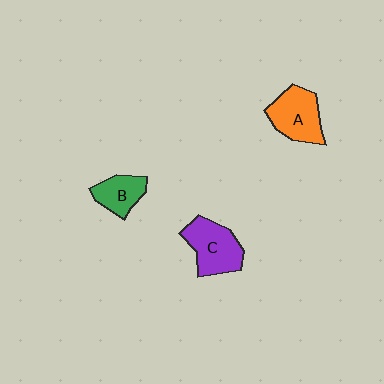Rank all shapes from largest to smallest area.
From largest to smallest: C (purple), A (orange), B (green).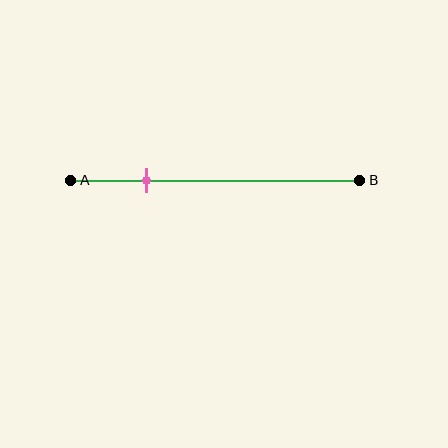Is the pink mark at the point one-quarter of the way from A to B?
Yes, the mark is approximately at the one-quarter point.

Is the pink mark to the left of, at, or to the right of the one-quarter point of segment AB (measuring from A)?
The pink mark is approximately at the one-quarter point of segment AB.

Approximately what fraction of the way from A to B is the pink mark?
The pink mark is approximately 25% of the way from A to B.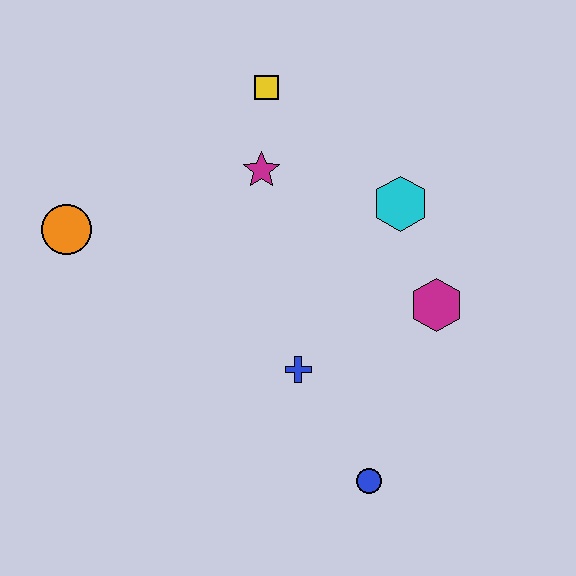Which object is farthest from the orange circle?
The blue circle is farthest from the orange circle.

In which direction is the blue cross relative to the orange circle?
The blue cross is to the right of the orange circle.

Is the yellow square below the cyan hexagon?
No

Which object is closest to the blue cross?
The blue circle is closest to the blue cross.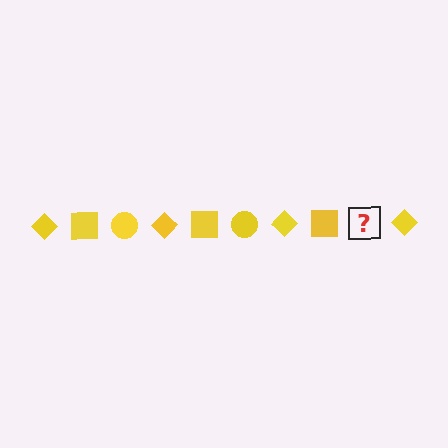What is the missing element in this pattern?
The missing element is a yellow circle.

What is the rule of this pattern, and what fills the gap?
The rule is that the pattern cycles through diamond, square, circle shapes in yellow. The gap should be filled with a yellow circle.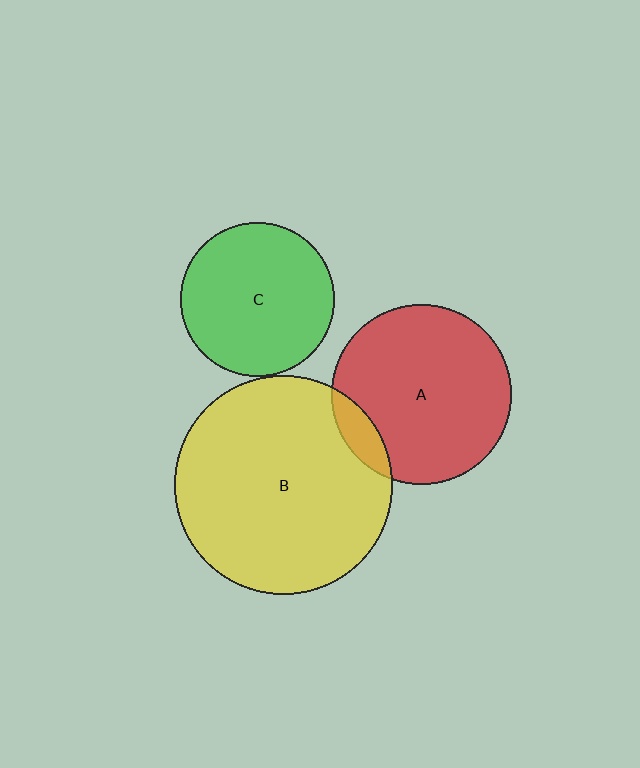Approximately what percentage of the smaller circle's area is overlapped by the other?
Approximately 10%.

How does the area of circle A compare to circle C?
Approximately 1.4 times.